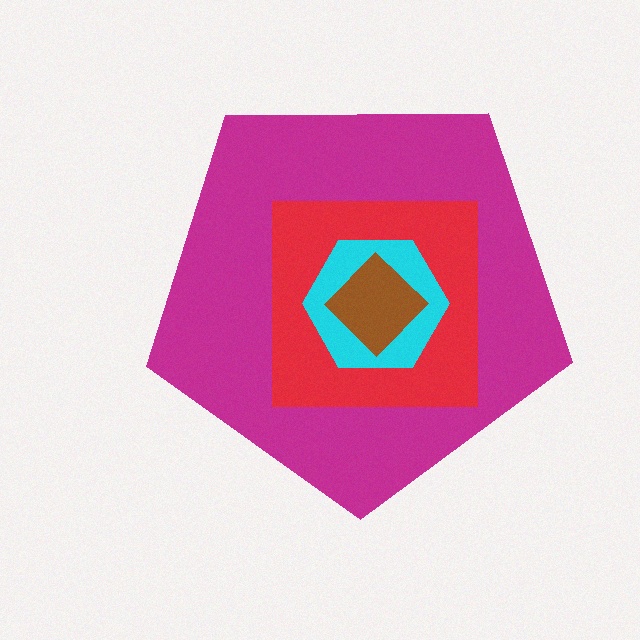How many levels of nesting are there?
4.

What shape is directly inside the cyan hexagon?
The brown diamond.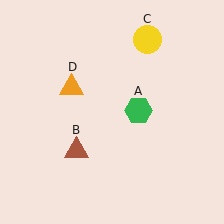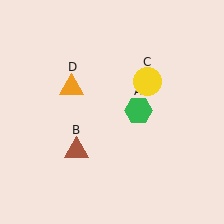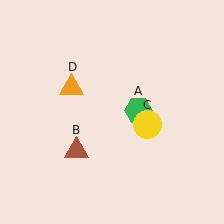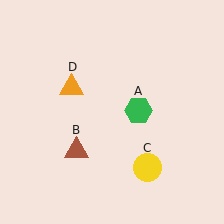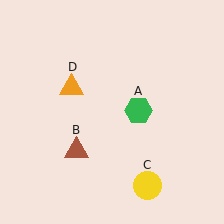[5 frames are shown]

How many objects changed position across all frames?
1 object changed position: yellow circle (object C).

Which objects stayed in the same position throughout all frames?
Green hexagon (object A) and brown triangle (object B) and orange triangle (object D) remained stationary.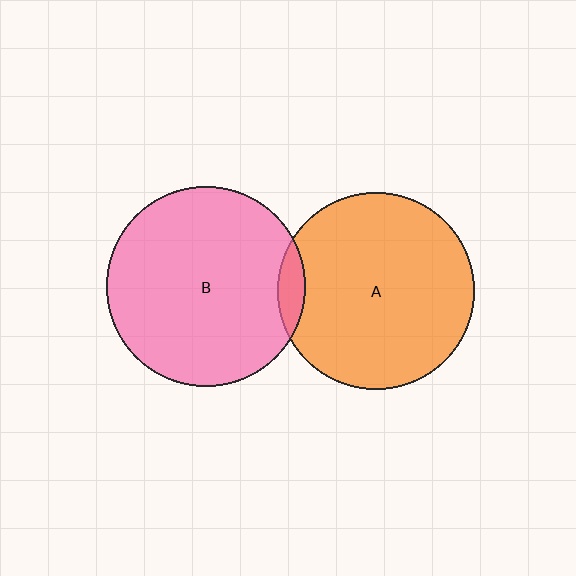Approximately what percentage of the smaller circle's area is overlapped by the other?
Approximately 5%.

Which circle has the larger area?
Circle B (pink).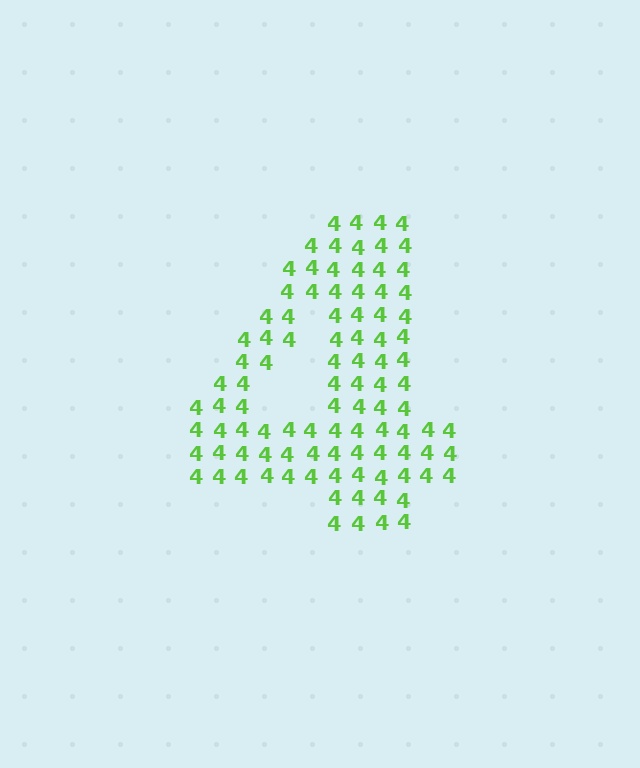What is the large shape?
The large shape is the digit 4.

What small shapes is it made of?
It is made of small digit 4's.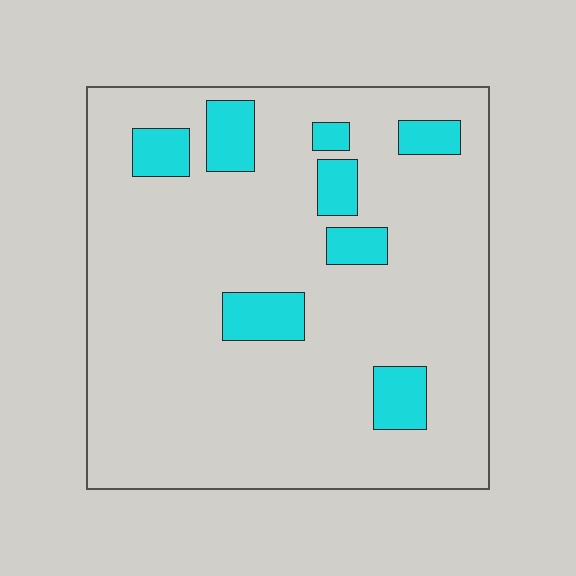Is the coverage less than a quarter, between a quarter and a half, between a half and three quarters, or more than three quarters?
Less than a quarter.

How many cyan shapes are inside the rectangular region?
8.